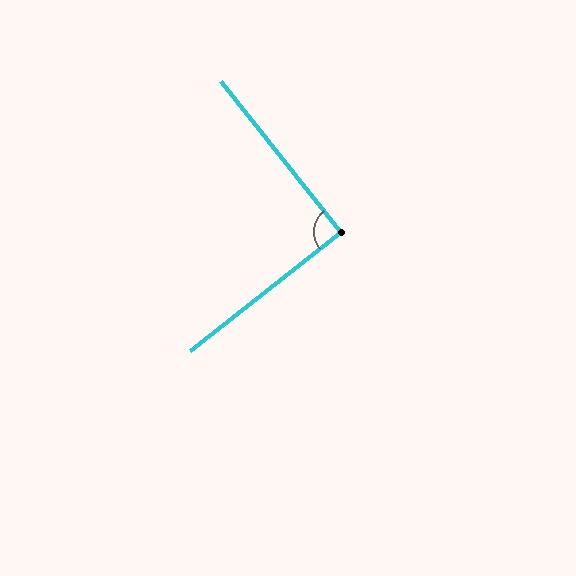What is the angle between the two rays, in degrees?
Approximately 90 degrees.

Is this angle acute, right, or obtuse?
It is approximately a right angle.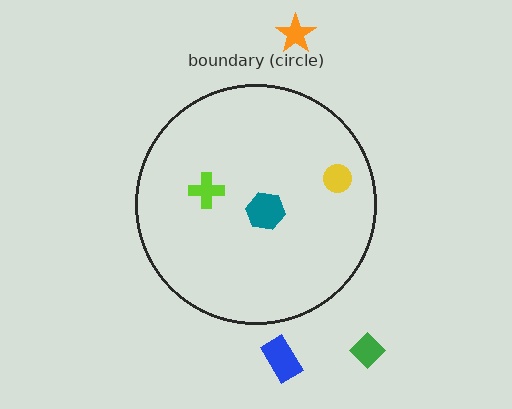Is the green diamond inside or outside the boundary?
Outside.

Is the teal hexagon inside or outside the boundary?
Inside.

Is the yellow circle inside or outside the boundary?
Inside.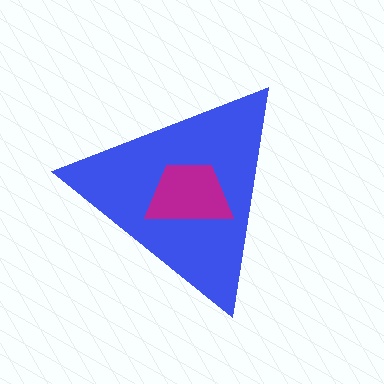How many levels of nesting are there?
2.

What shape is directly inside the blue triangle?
The magenta trapezoid.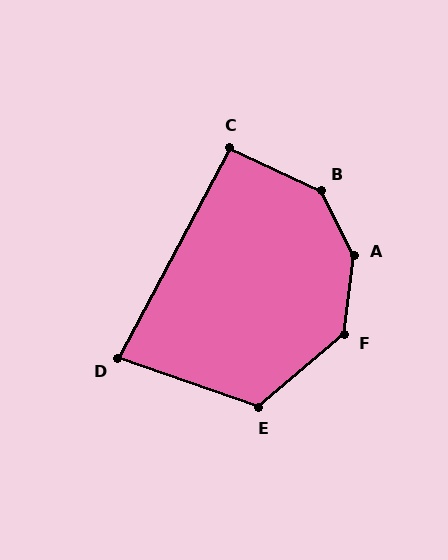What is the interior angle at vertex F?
Approximately 137 degrees (obtuse).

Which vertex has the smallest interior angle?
D, at approximately 81 degrees.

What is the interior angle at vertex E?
Approximately 120 degrees (obtuse).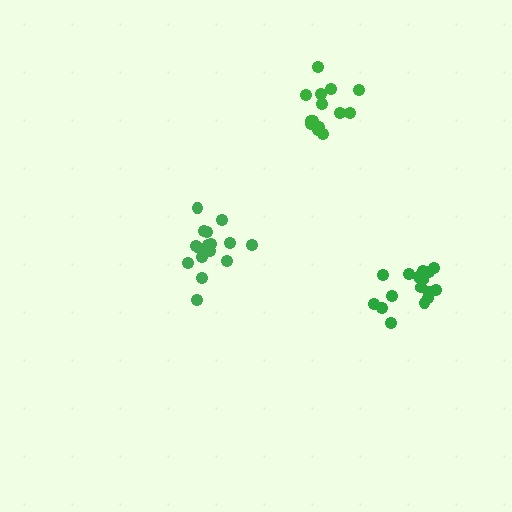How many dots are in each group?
Group 1: 14 dots, Group 2: 16 dots, Group 3: 17 dots (47 total).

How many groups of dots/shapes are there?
There are 3 groups.